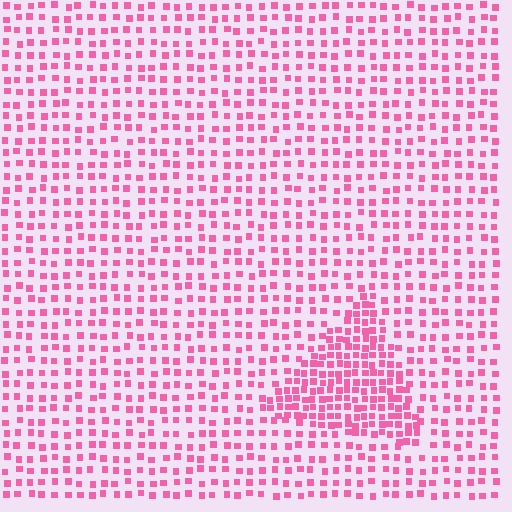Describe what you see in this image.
The image contains small pink elements arranged at two different densities. A triangle-shaped region is visible where the elements are more densely packed than the surrounding area.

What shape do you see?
I see a triangle.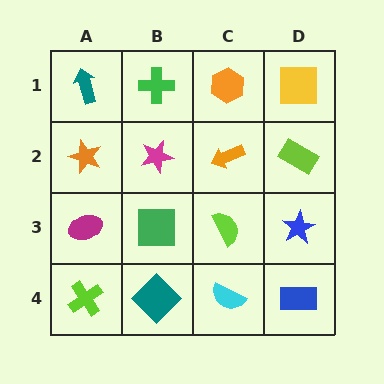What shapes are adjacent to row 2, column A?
A teal arrow (row 1, column A), a magenta ellipse (row 3, column A), a magenta star (row 2, column B).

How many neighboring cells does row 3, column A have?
3.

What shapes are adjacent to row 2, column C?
An orange hexagon (row 1, column C), a lime semicircle (row 3, column C), a magenta star (row 2, column B), a lime rectangle (row 2, column D).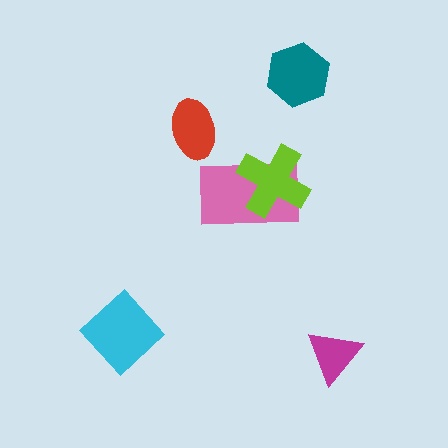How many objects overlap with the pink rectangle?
1 object overlaps with the pink rectangle.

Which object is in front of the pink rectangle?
The lime cross is in front of the pink rectangle.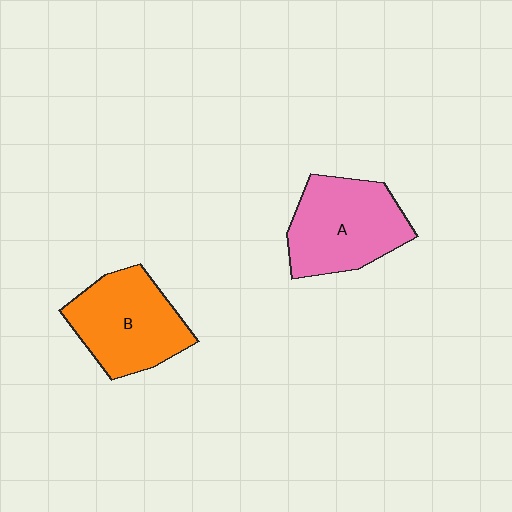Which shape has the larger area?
Shape A (pink).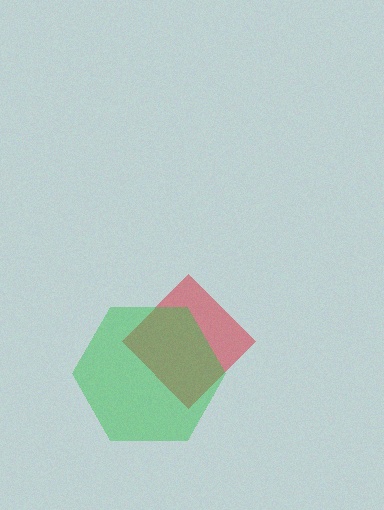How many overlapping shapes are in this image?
There are 2 overlapping shapes in the image.